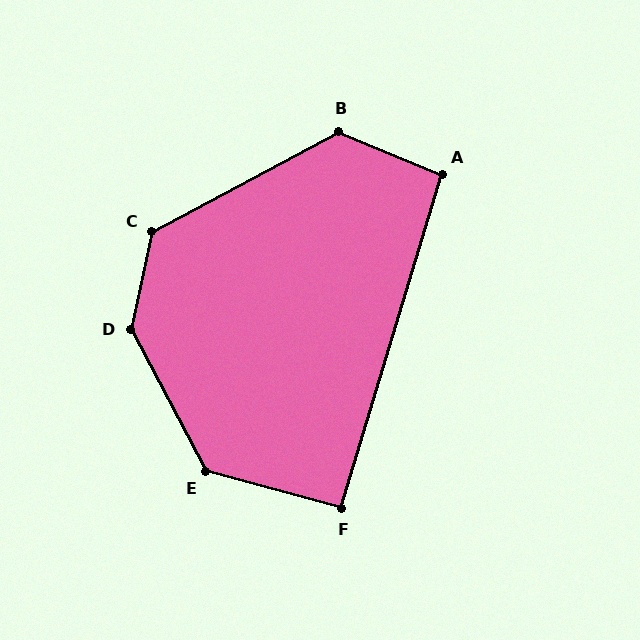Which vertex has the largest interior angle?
D, at approximately 140 degrees.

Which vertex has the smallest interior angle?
F, at approximately 92 degrees.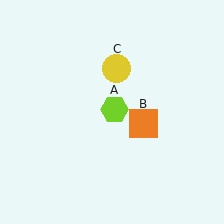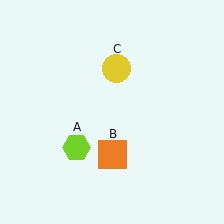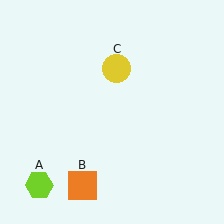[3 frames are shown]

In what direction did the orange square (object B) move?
The orange square (object B) moved down and to the left.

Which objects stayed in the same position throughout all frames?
Yellow circle (object C) remained stationary.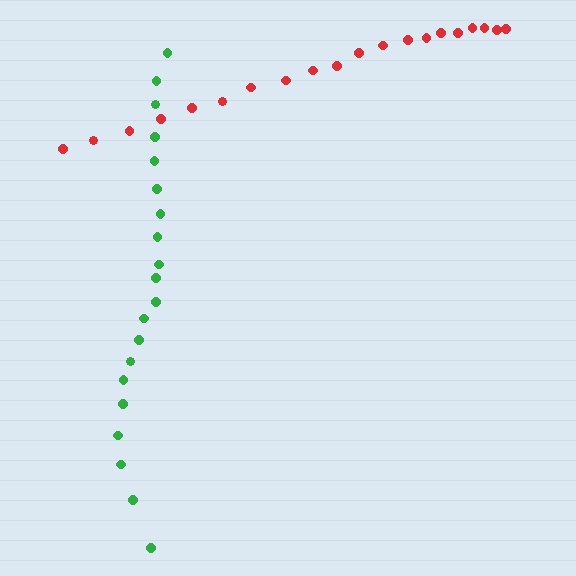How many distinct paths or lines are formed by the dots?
There are 2 distinct paths.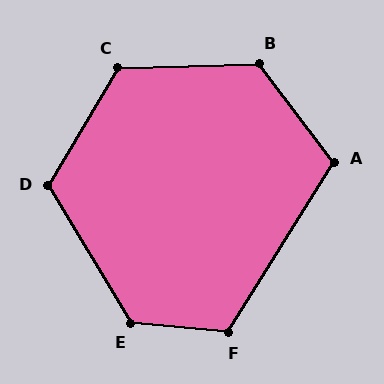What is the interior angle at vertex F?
Approximately 117 degrees (obtuse).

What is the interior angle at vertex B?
Approximately 125 degrees (obtuse).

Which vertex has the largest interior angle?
E, at approximately 126 degrees.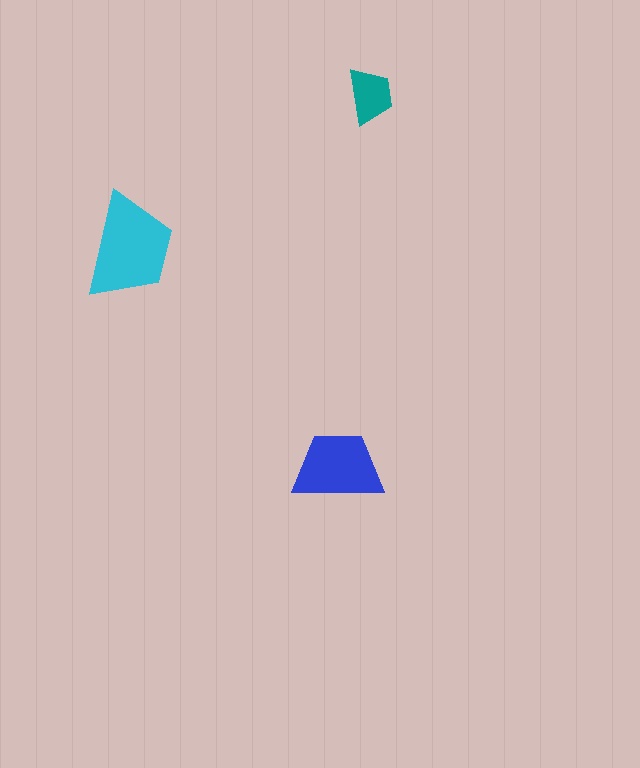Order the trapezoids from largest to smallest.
the cyan one, the blue one, the teal one.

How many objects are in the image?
There are 3 objects in the image.